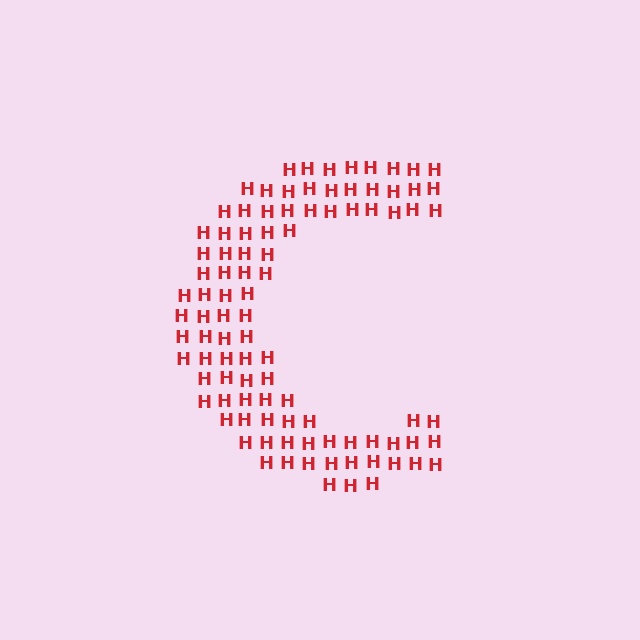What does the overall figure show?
The overall figure shows the letter C.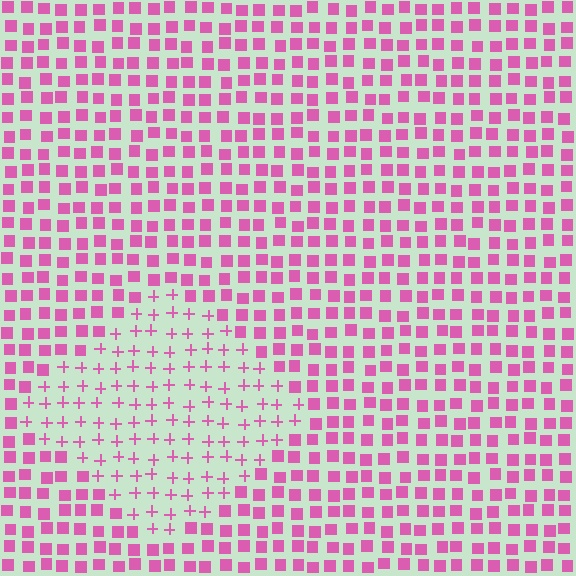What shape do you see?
I see a diamond.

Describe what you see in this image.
The image is filled with small pink elements arranged in a uniform grid. A diamond-shaped region contains plus signs, while the surrounding area contains squares. The boundary is defined purely by the change in element shape.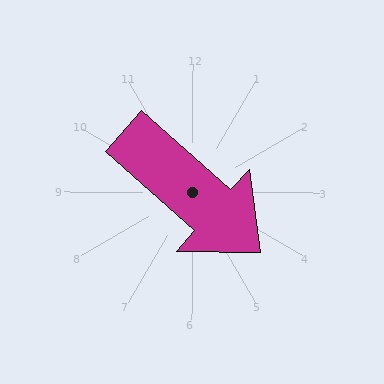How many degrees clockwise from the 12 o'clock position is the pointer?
Approximately 132 degrees.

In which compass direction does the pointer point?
Southeast.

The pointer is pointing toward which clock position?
Roughly 4 o'clock.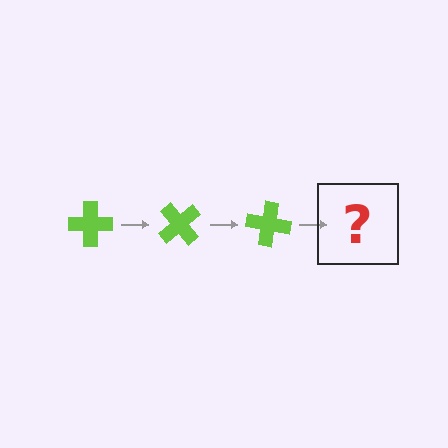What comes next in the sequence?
The next element should be a lime cross rotated 150 degrees.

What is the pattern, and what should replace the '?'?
The pattern is that the cross rotates 50 degrees each step. The '?' should be a lime cross rotated 150 degrees.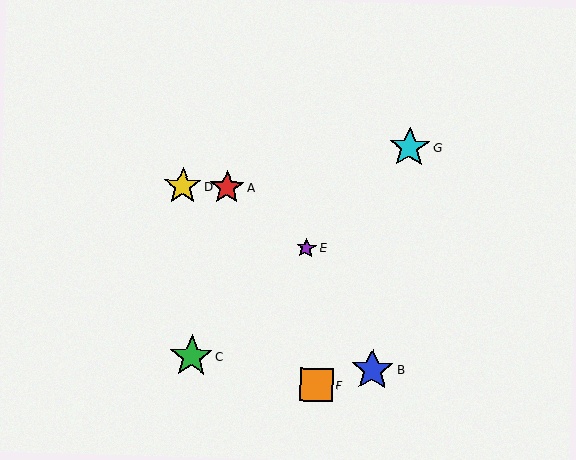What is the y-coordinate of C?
Object C is at y≈357.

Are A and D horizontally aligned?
Yes, both are at y≈188.